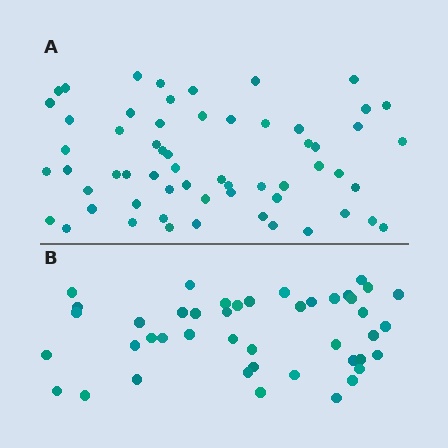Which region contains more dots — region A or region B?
Region A (the top region) has more dots.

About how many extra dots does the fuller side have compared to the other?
Region A has approximately 15 more dots than region B.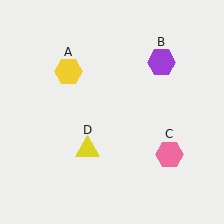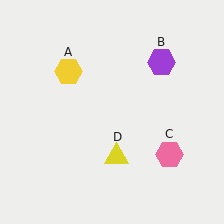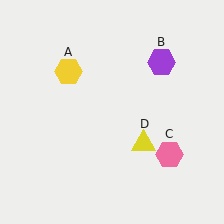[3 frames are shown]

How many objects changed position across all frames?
1 object changed position: yellow triangle (object D).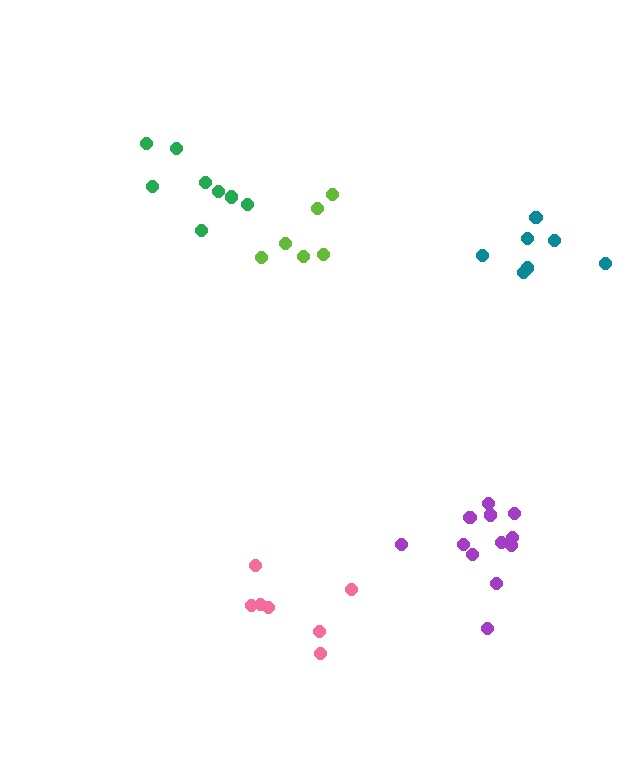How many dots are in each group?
Group 1: 6 dots, Group 2: 7 dots, Group 3: 7 dots, Group 4: 12 dots, Group 5: 8 dots (40 total).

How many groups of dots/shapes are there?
There are 5 groups.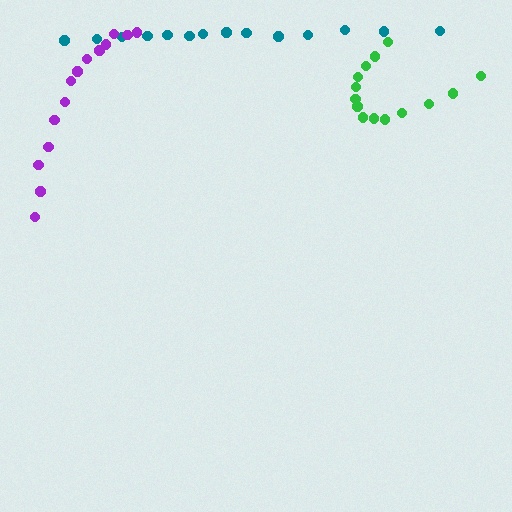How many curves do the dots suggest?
There are 3 distinct paths.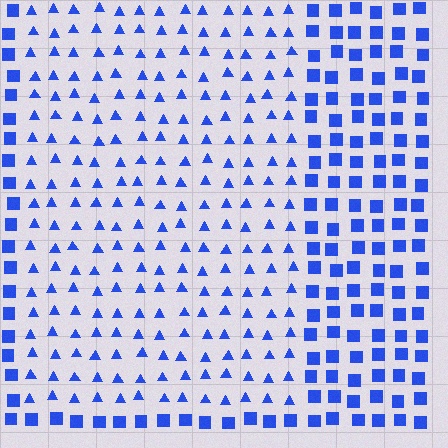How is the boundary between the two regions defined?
The boundary is defined by a change in element shape: triangles inside vs. squares outside. All elements share the same color and spacing.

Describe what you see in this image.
The image is filled with small blue elements arranged in a uniform grid. A rectangle-shaped region contains triangles, while the surrounding area contains squares. The boundary is defined purely by the change in element shape.